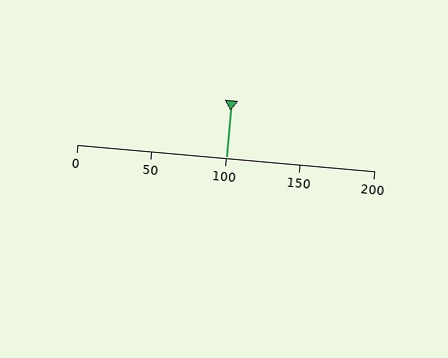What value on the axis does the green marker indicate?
The marker indicates approximately 100.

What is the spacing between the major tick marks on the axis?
The major ticks are spaced 50 apart.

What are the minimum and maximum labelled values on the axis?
The axis runs from 0 to 200.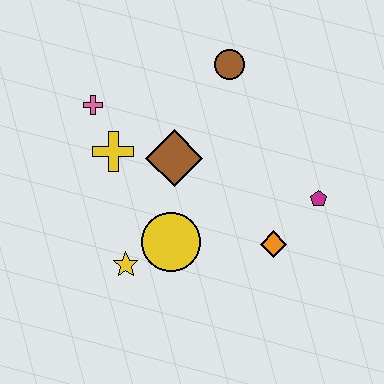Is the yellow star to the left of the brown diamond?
Yes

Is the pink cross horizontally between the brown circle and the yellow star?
No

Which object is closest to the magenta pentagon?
The orange diamond is closest to the magenta pentagon.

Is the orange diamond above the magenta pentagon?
No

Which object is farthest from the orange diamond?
The pink cross is farthest from the orange diamond.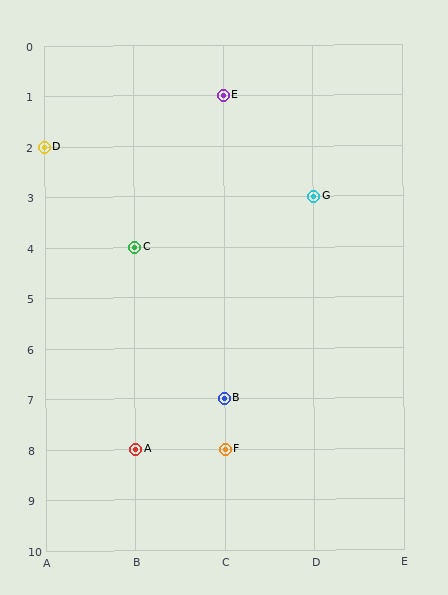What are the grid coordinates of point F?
Point F is at grid coordinates (C, 8).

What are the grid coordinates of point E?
Point E is at grid coordinates (C, 1).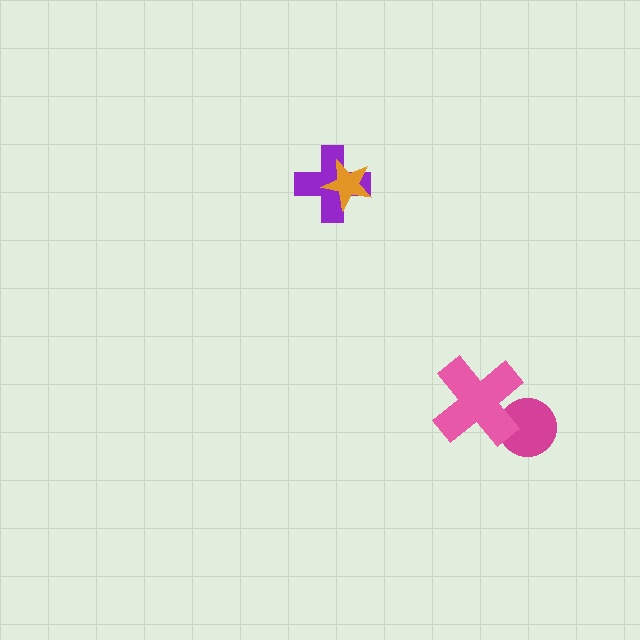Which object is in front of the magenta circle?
The pink cross is in front of the magenta circle.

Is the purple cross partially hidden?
Yes, it is partially covered by another shape.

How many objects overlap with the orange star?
1 object overlaps with the orange star.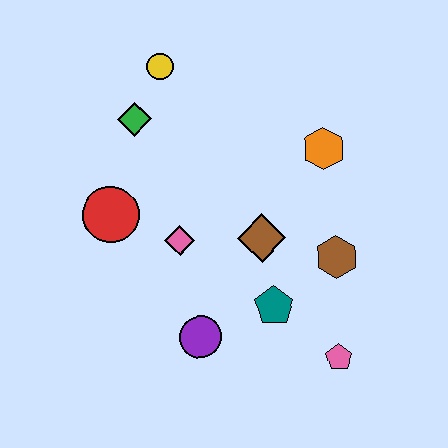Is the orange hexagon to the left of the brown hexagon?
Yes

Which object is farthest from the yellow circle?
The pink pentagon is farthest from the yellow circle.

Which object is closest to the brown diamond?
The teal pentagon is closest to the brown diamond.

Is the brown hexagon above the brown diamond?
No